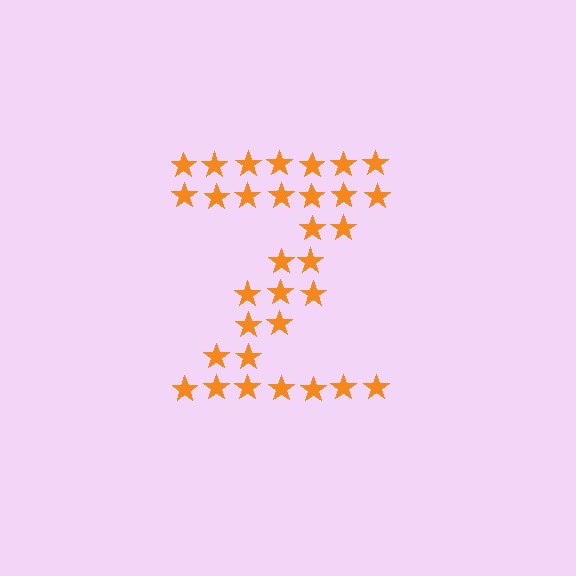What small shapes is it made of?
It is made of small stars.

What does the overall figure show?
The overall figure shows the letter Z.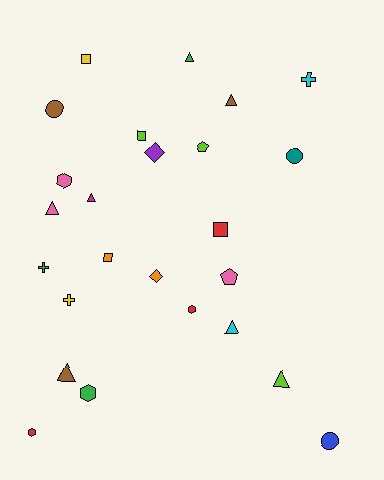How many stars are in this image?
There are no stars.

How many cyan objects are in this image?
There are 2 cyan objects.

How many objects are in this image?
There are 25 objects.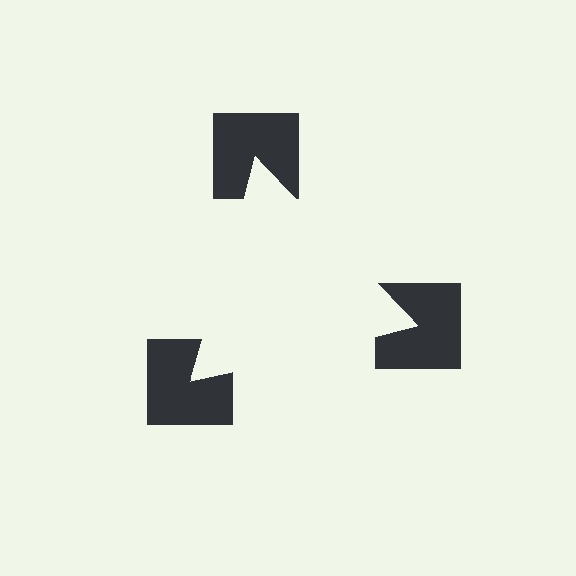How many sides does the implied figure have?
3 sides.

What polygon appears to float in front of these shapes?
An illusory triangle — its edges are inferred from the aligned wedge cuts in the notched squares, not physically drawn.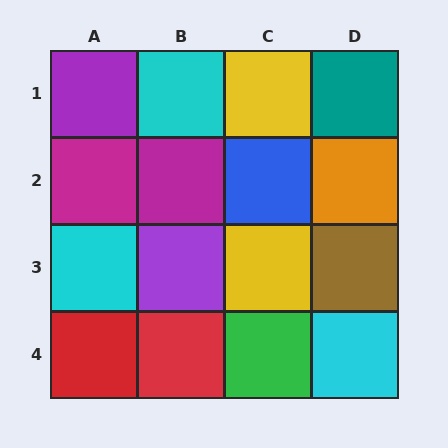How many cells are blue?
1 cell is blue.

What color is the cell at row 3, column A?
Cyan.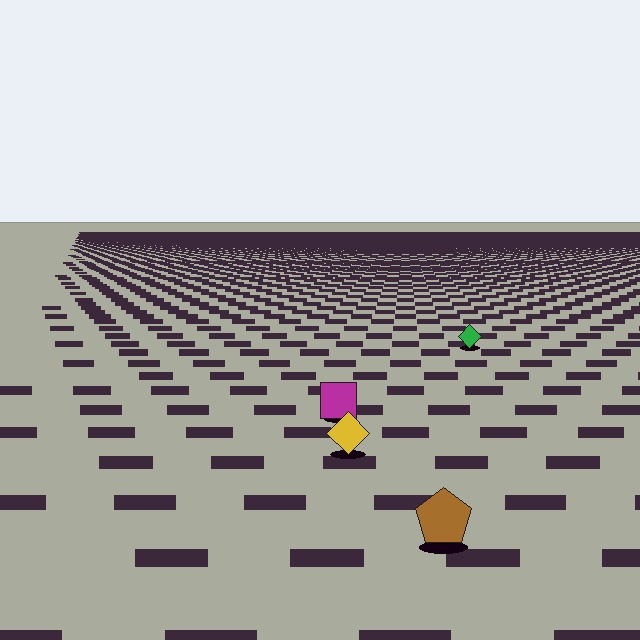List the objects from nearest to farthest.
From nearest to farthest: the brown pentagon, the yellow diamond, the magenta square, the green diamond.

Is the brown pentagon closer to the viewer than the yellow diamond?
Yes. The brown pentagon is closer — you can tell from the texture gradient: the ground texture is coarser near it.